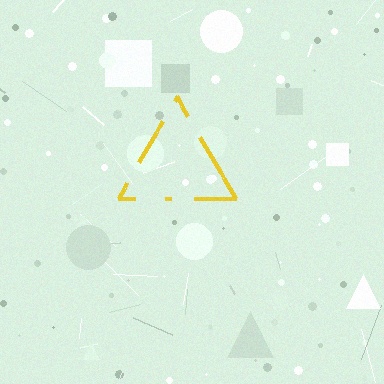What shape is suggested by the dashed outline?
The dashed outline suggests a triangle.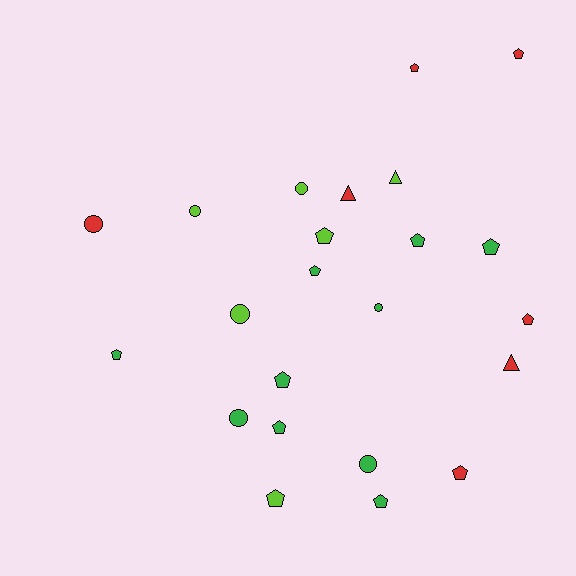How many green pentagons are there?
There are 7 green pentagons.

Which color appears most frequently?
Green, with 10 objects.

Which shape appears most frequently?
Pentagon, with 13 objects.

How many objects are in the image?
There are 23 objects.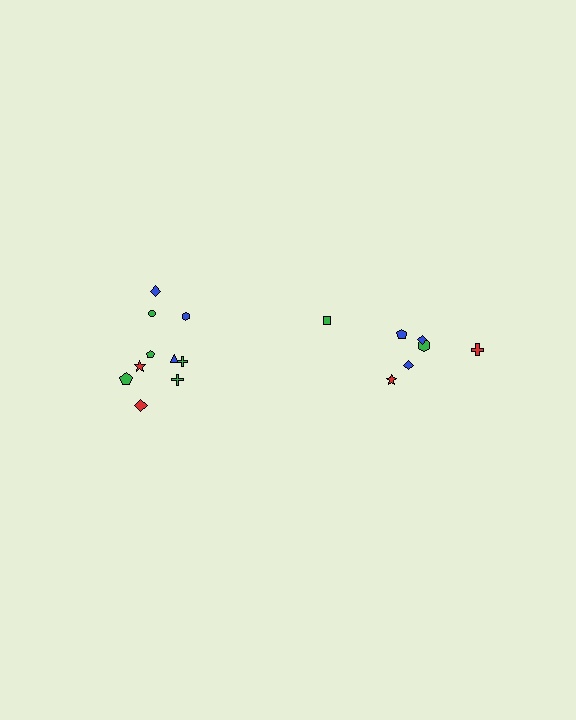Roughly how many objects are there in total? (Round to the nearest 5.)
Roughly 15 objects in total.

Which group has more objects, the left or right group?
The left group.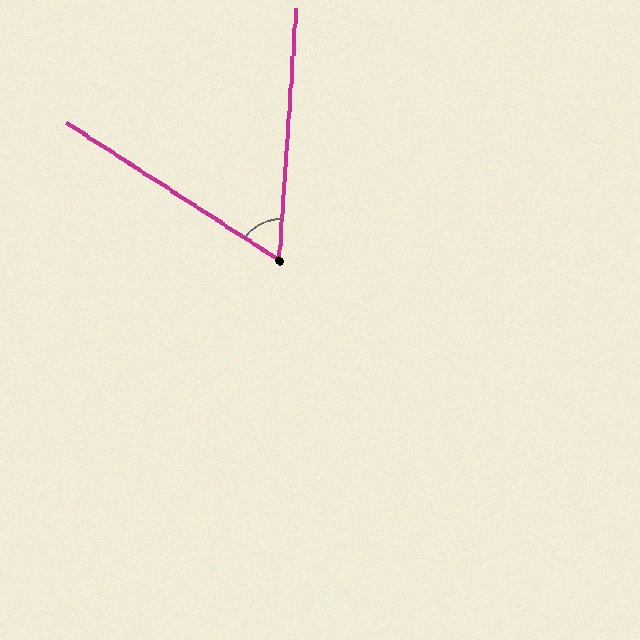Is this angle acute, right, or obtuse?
It is acute.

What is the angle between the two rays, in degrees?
Approximately 61 degrees.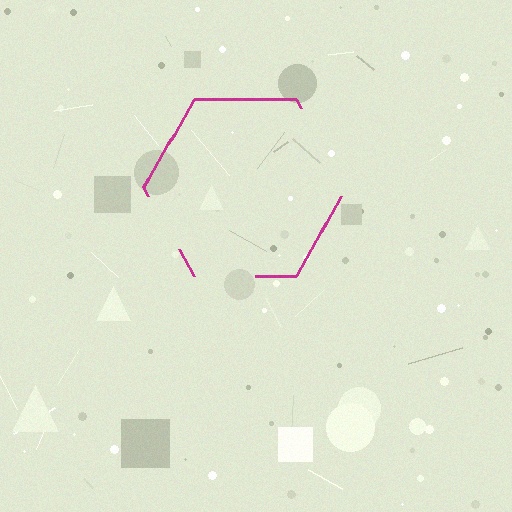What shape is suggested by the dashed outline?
The dashed outline suggests a hexagon.